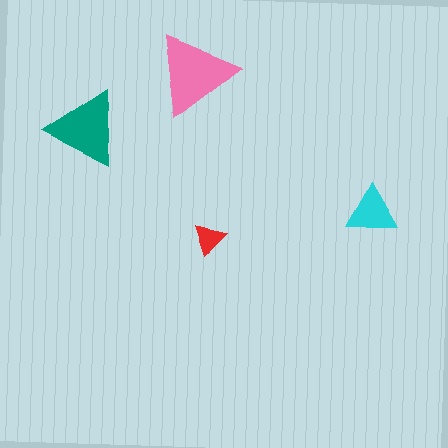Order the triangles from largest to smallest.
the pink one, the teal one, the cyan one, the red one.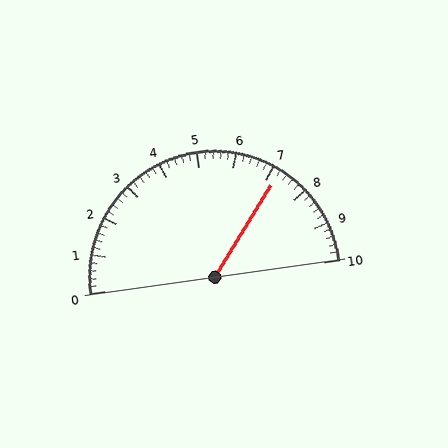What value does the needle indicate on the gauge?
The needle indicates approximately 7.2.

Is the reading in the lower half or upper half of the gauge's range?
The reading is in the upper half of the range (0 to 10).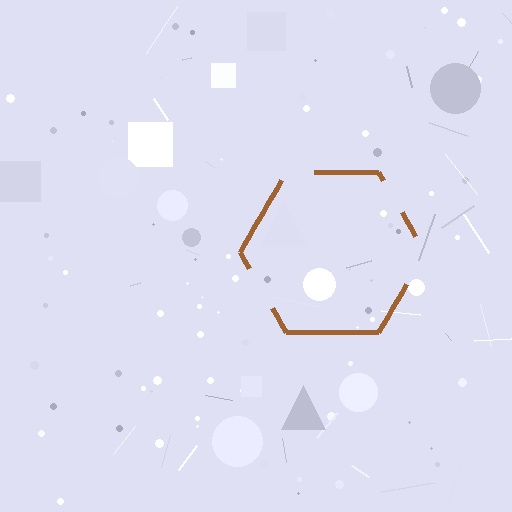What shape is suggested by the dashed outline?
The dashed outline suggests a hexagon.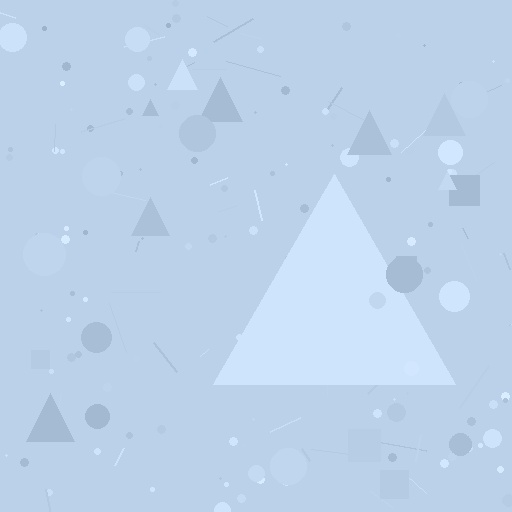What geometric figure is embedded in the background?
A triangle is embedded in the background.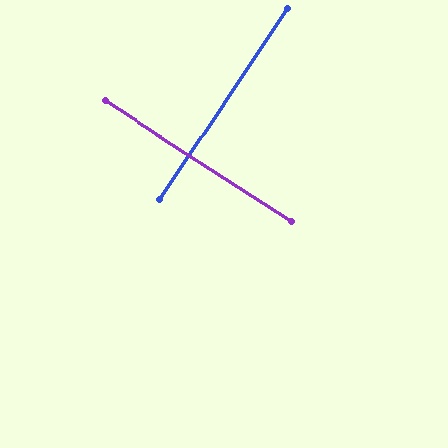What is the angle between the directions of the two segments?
Approximately 89 degrees.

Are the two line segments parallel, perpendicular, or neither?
Perpendicular — they meet at approximately 89°.